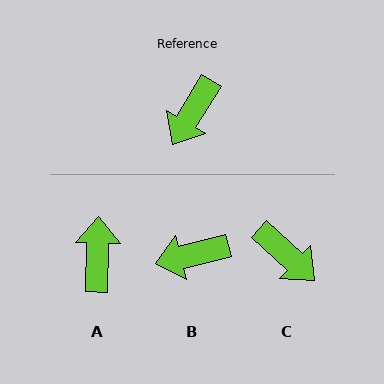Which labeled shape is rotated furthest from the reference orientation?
A, about 150 degrees away.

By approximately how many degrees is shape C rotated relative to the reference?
Approximately 78 degrees counter-clockwise.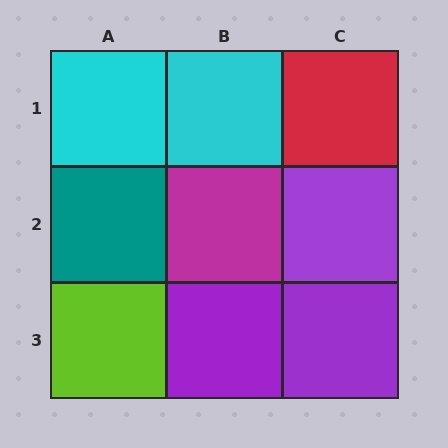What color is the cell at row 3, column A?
Lime.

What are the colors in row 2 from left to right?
Teal, magenta, purple.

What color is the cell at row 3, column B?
Purple.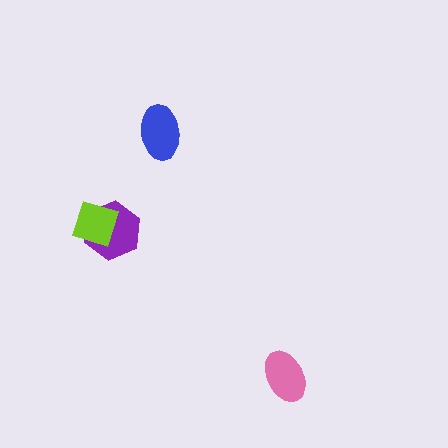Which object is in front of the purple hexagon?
The lime diamond is in front of the purple hexagon.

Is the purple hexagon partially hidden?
Yes, it is partially covered by another shape.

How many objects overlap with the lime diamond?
1 object overlaps with the lime diamond.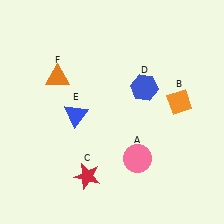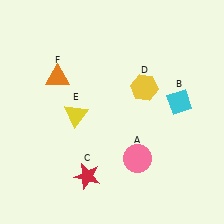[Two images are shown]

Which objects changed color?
B changed from orange to cyan. D changed from blue to yellow. E changed from blue to yellow.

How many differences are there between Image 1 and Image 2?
There are 3 differences between the two images.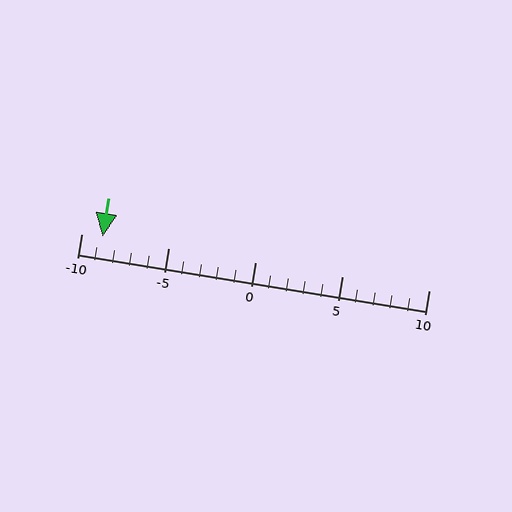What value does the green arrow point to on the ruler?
The green arrow points to approximately -9.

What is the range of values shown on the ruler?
The ruler shows values from -10 to 10.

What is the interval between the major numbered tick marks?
The major tick marks are spaced 5 units apart.